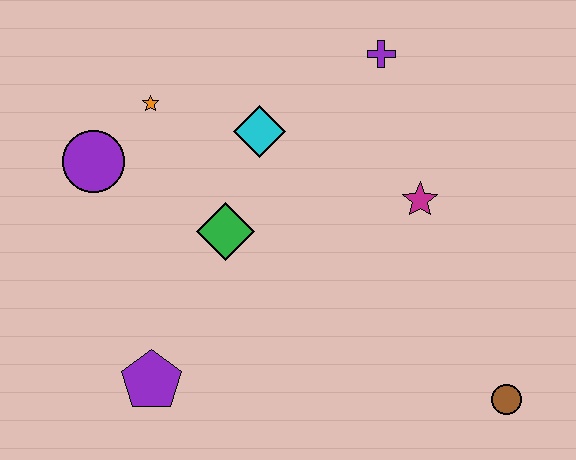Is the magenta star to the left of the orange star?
No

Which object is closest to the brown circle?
The magenta star is closest to the brown circle.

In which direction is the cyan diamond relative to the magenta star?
The cyan diamond is to the left of the magenta star.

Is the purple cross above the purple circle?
Yes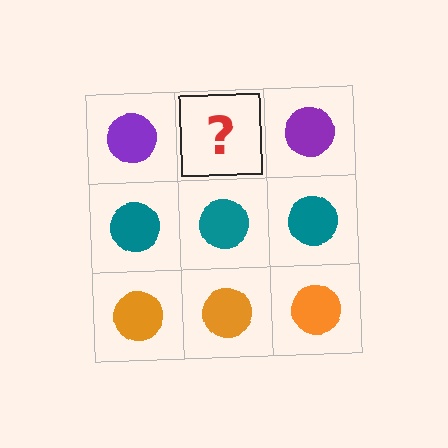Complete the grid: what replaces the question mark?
The question mark should be replaced with a purple circle.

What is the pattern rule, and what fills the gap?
The rule is that each row has a consistent color. The gap should be filled with a purple circle.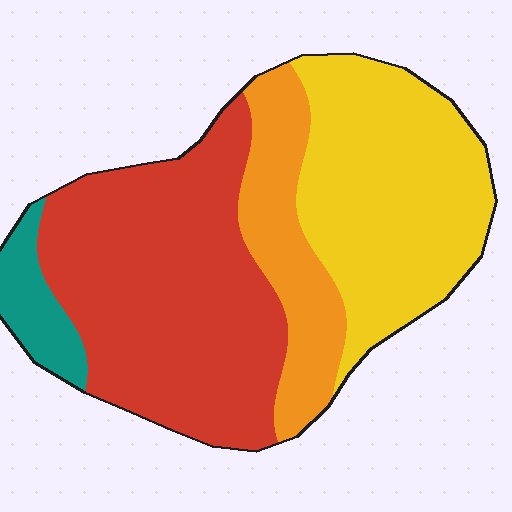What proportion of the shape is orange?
Orange takes up less than a sixth of the shape.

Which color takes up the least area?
Teal, at roughly 5%.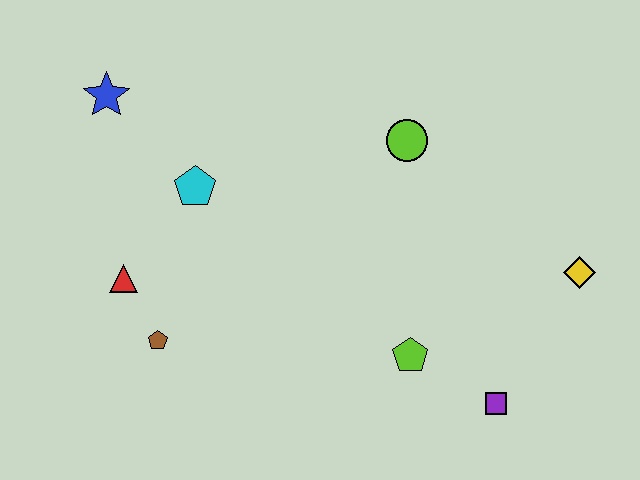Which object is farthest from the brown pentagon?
The yellow diamond is farthest from the brown pentagon.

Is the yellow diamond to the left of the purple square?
No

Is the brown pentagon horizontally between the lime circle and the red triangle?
Yes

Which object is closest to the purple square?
The lime pentagon is closest to the purple square.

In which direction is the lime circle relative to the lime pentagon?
The lime circle is above the lime pentagon.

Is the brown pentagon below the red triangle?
Yes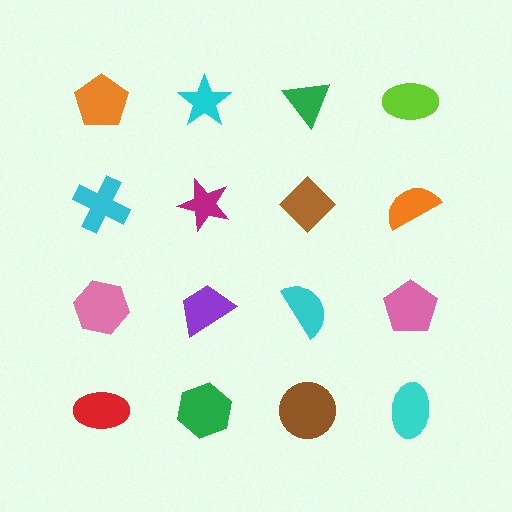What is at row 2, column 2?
A magenta star.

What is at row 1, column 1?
An orange pentagon.